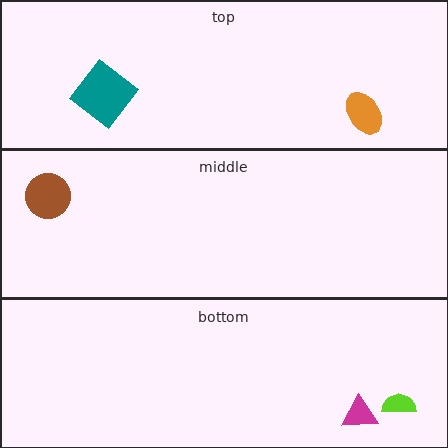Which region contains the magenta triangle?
The bottom region.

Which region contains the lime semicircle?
The bottom region.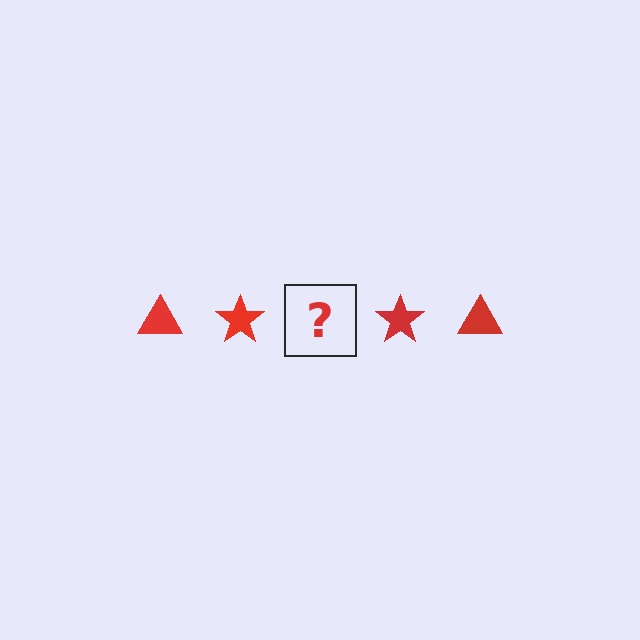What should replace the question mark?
The question mark should be replaced with a red triangle.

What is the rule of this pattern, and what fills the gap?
The rule is that the pattern cycles through triangle, star shapes in red. The gap should be filled with a red triangle.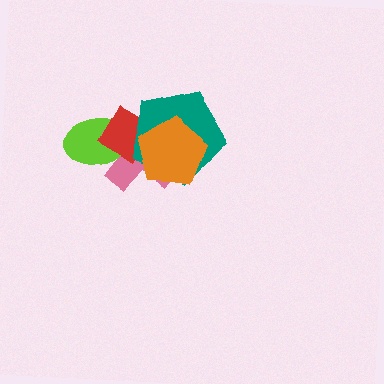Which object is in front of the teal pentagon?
The orange pentagon is in front of the teal pentagon.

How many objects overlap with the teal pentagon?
3 objects overlap with the teal pentagon.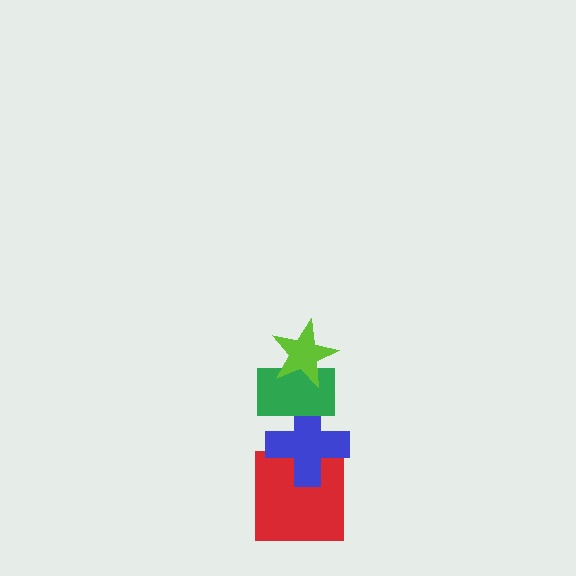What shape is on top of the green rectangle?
The lime star is on top of the green rectangle.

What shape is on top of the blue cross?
The green rectangle is on top of the blue cross.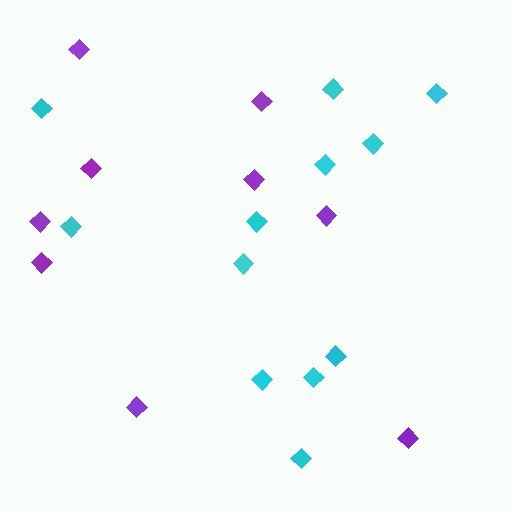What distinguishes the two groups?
There are 2 groups: one group of purple diamonds (9) and one group of cyan diamonds (12).